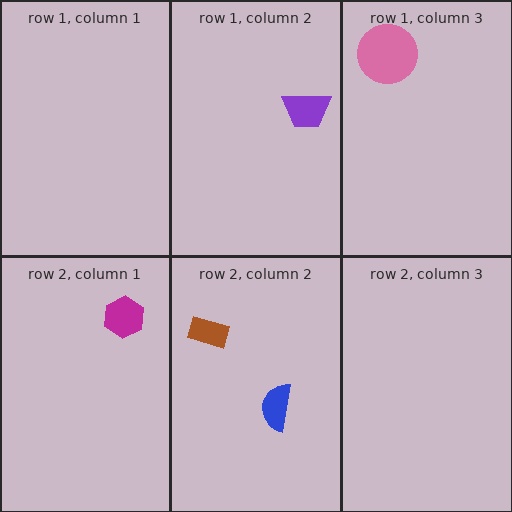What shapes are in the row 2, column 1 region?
The magenta hexagon.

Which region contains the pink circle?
The row 1, column 3 region.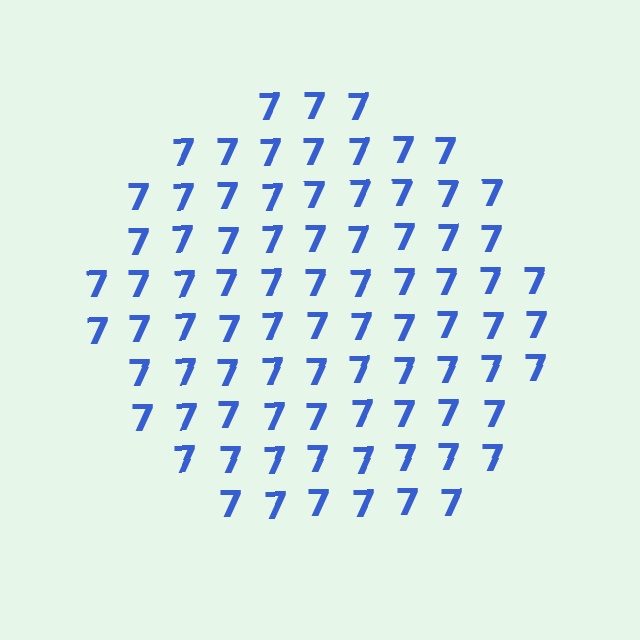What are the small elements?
The small elements are digit 7's.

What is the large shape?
The large shape is a circle.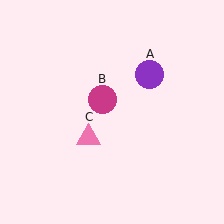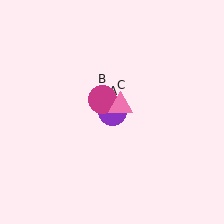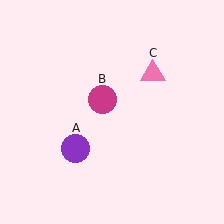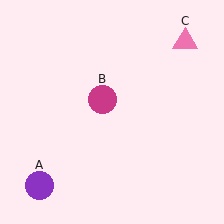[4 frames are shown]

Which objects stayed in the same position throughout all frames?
Magenta circle (object B) remained stationary.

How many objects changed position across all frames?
2 objects changed position: purple circle (object A), pink triangle (object C).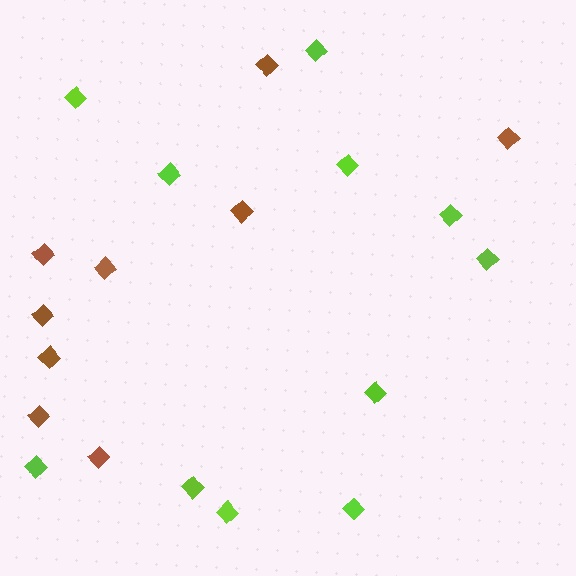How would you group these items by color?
There are 2 groups: one group of brown diamonds (9) and one group of lime diamonds (11).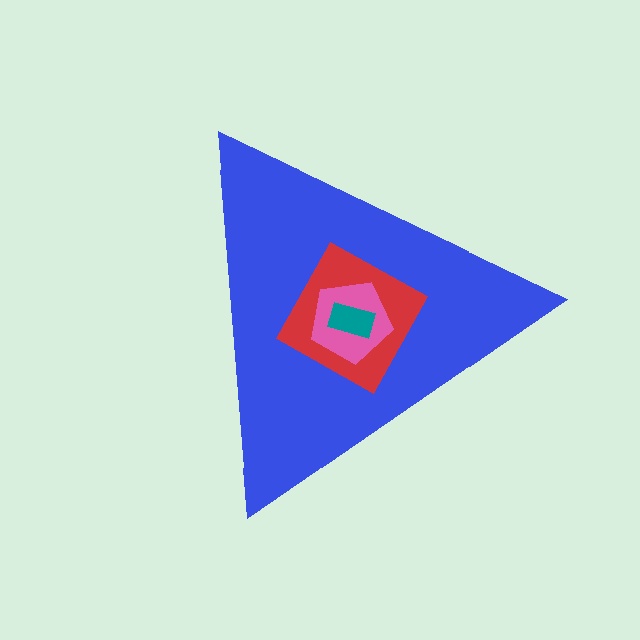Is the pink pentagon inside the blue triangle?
Yes.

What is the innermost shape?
The teal rectangle.